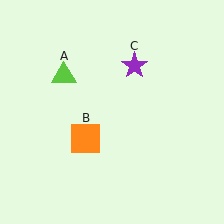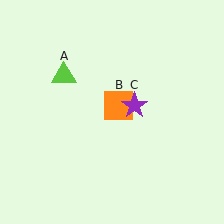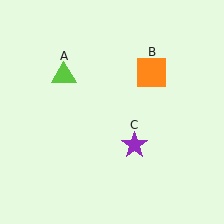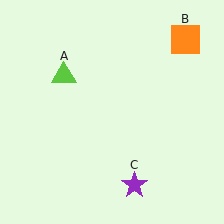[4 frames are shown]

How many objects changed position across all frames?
2 objects changed position: orange square (object B), purple star (object C).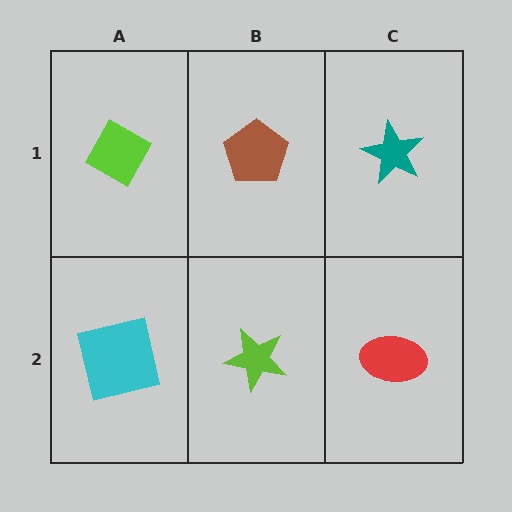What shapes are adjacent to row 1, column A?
A cyan square (row 2, column A), a brown pentagon (row 1, column B).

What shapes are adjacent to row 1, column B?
A lime star (row 2, column B), a lime diamond (row 1, column A), a teal star (row 1, column C).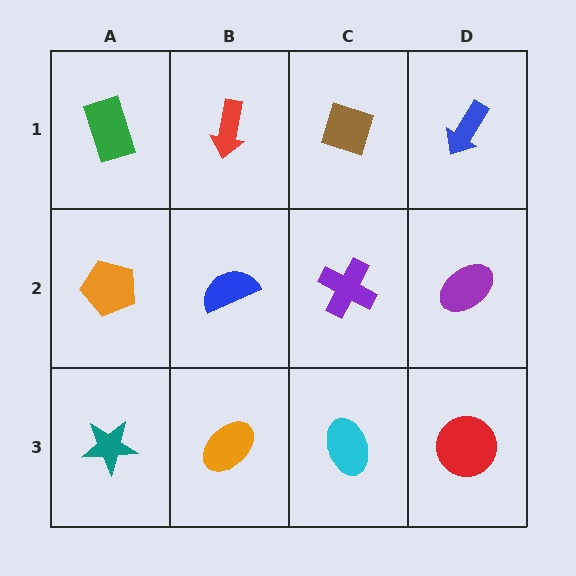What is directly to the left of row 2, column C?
A blue semicircle.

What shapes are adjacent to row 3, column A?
An orange pentagon (row 2, column A), an orange ellipse (row 3, column B).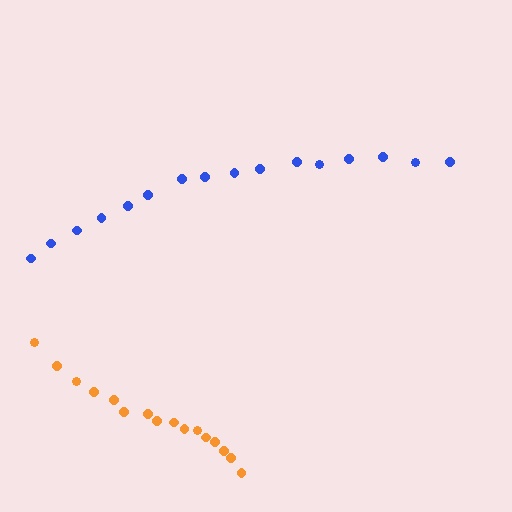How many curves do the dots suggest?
There are 2 distinct paths.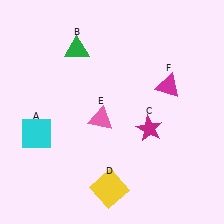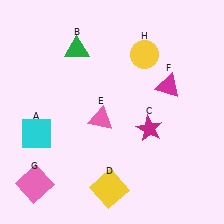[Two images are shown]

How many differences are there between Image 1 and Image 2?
There are 2 differences between the two images.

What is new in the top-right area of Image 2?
A yellow circle (H) was added in the top-right area of Image 2.